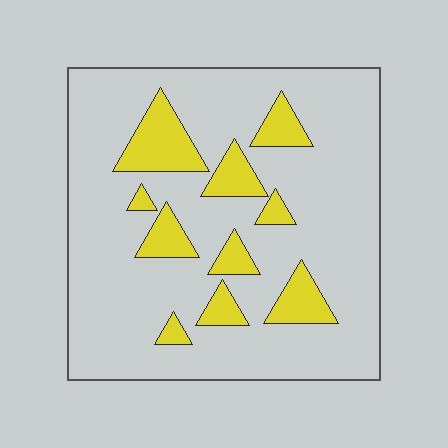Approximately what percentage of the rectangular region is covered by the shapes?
Approximately 15%.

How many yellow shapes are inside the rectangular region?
10.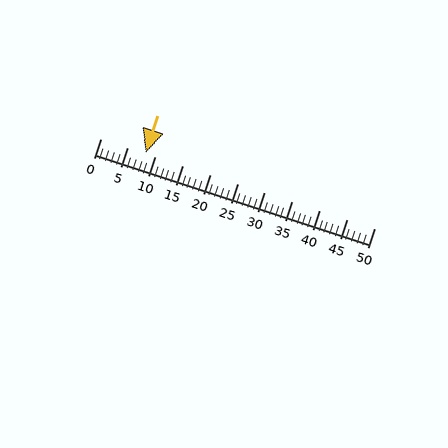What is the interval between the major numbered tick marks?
The major tick marks are spaced 5 units apart.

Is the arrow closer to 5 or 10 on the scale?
The arrow is closer to 10.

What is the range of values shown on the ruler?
The ruler shows values from 0 to 50.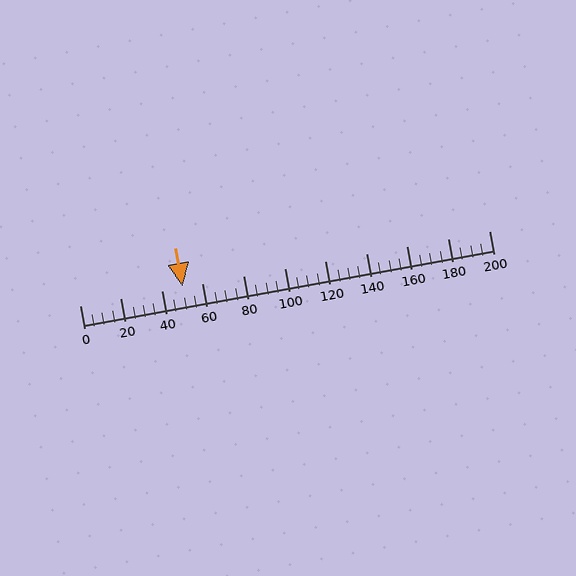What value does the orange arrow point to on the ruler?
The orange arrow points to approximately 50.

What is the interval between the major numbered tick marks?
The major tick marks are spaced 20 units apart.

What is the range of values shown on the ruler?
The ruler shows values from 0 to 200.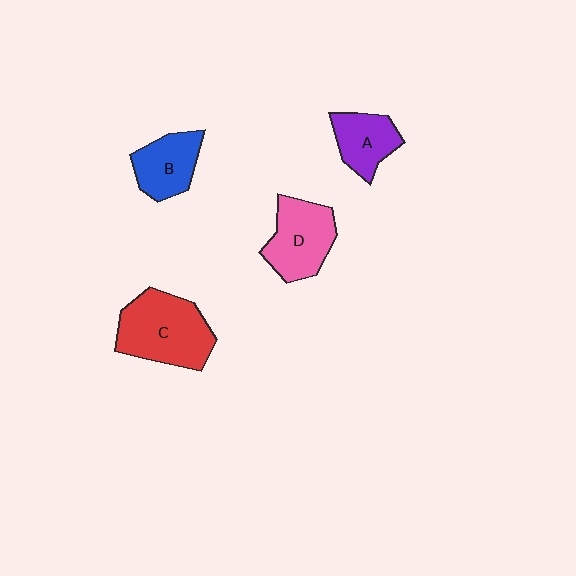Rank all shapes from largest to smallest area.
From largest to smallest: C (red), D (pink), B (blue), A (purple).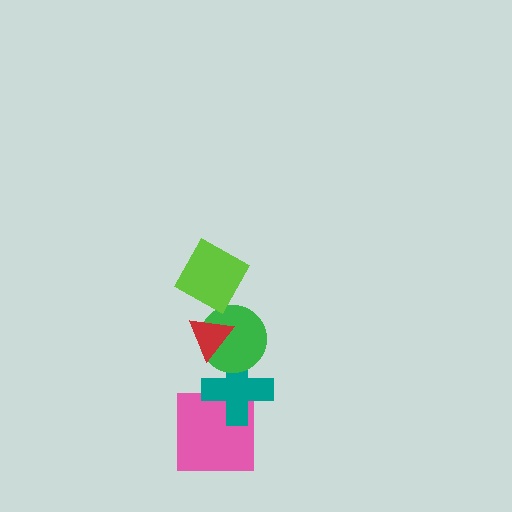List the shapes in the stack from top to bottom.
From top to bottom: the lime square, the red triangle, the green circle, the teal cross, the pink square.